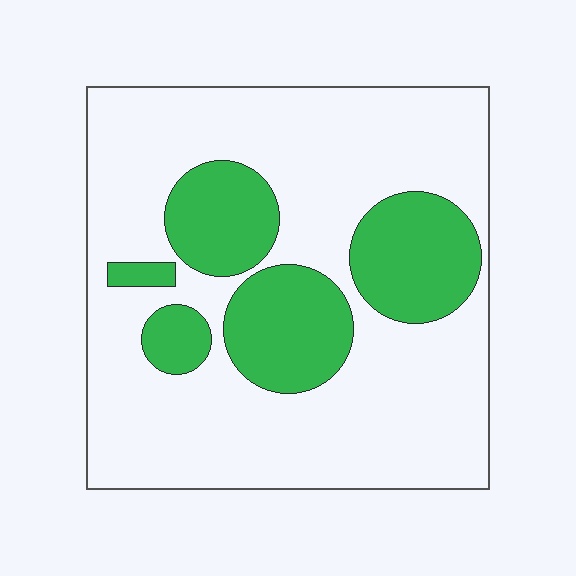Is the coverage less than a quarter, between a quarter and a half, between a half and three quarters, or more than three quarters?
Between a quarter and a half.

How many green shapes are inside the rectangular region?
5.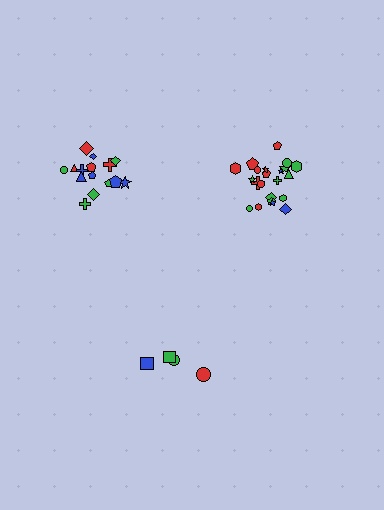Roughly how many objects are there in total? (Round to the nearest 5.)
Roughly 40 objects in total.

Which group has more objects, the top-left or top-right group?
The top-right group.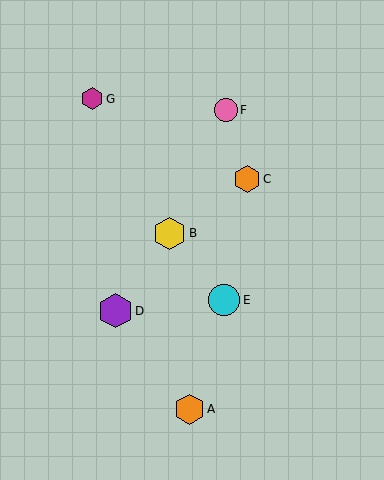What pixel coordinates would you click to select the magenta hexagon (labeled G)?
Click at (92, 99) to select the magenta hexagon G.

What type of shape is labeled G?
Shape G is a magenta hexagon.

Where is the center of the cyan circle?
The center of the cyan circle is at (224, 300).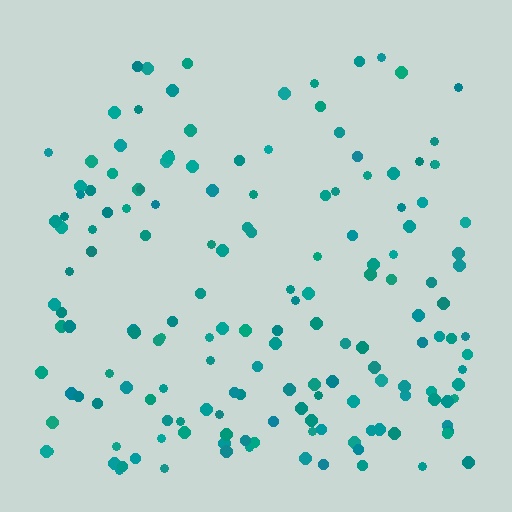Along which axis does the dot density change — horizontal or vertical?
Vertical.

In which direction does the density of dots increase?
From top to bottom, with the bottom side densest.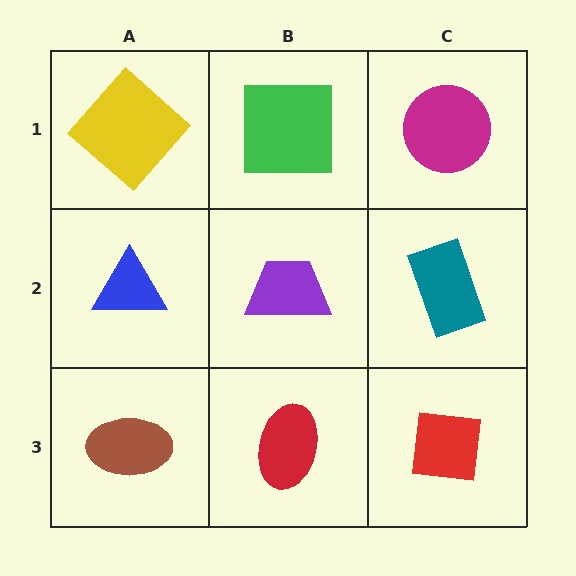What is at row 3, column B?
A red ellipse.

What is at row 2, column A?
A blue triangle.